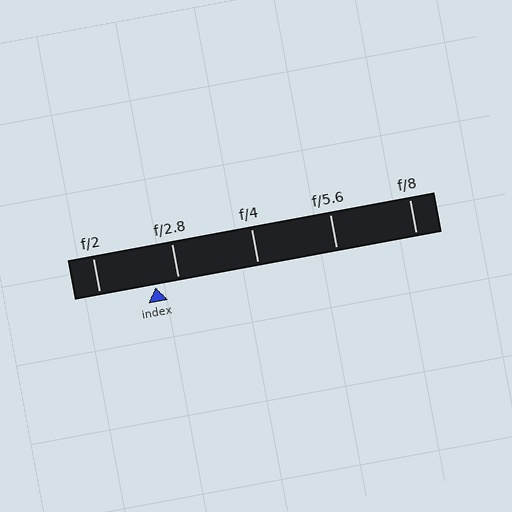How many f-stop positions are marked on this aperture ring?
There are 5 f-stop positions marked.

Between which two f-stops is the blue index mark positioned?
The index mark is between f/2 and f/2.8.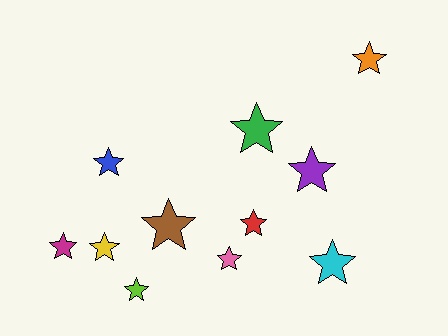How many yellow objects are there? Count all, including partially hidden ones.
There is 1 yellow object.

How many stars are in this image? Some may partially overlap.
There are 11 stars.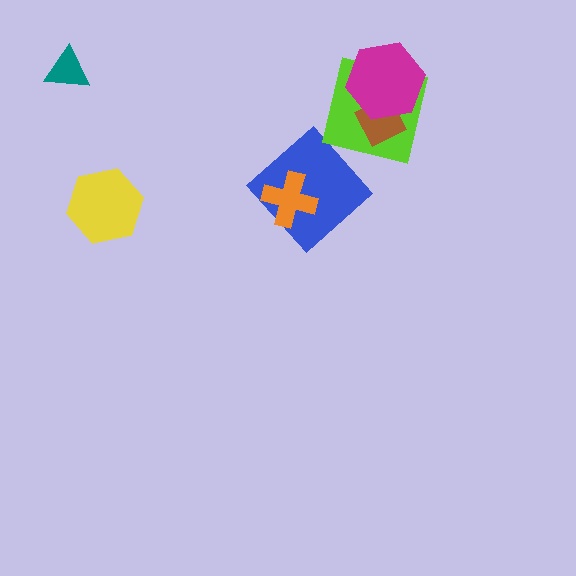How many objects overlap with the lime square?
2 objects overlap with the lime square.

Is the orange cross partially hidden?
No, no other shape covers it.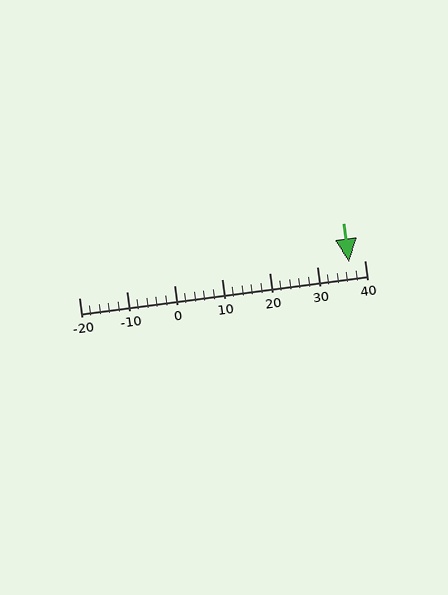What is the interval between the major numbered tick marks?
The major tick marks are spaced 10 units apart.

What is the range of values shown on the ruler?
The ruler shows values from -20 to 40.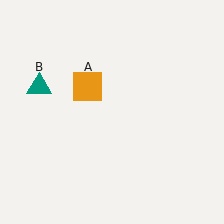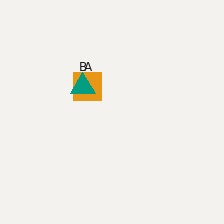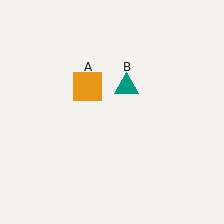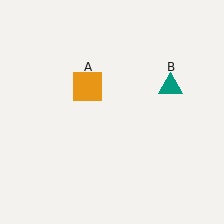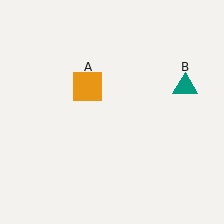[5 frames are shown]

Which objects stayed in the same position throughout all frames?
Orange square (object A) remained stationary.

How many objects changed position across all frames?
1 object changed position: teal triangle (object B).